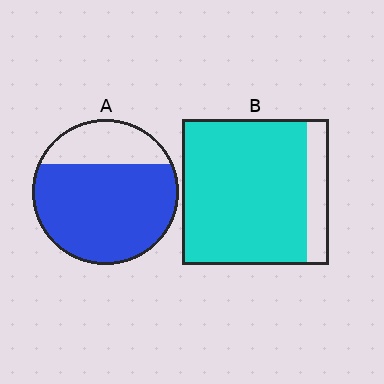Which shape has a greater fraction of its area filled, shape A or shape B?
Shape B.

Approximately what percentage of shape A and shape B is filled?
A is approximately 75% and B is approximately 85%.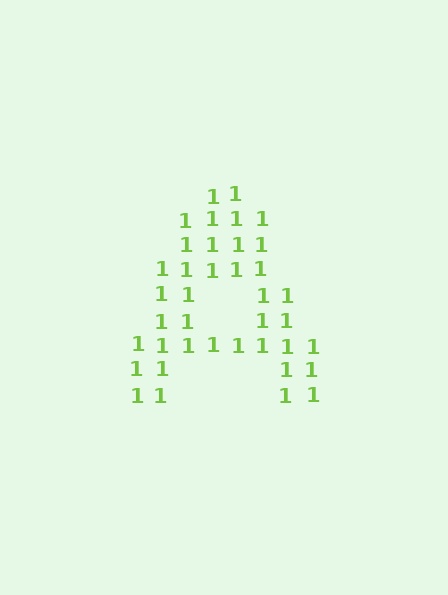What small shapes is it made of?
It is made of small digit 1's.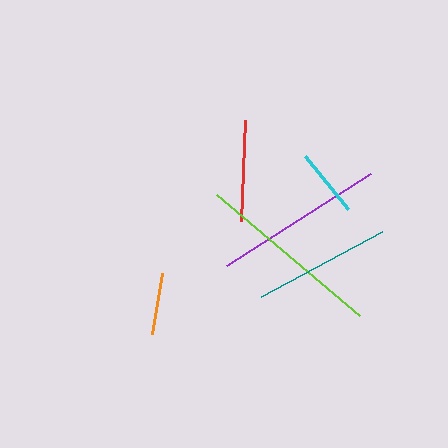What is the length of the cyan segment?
The cyan segment is approximately 69 pixels long.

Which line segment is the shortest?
The orange line is the shortest at approximately 62 pixels.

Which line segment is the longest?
The lime line is the longest at approximately 187 pixels.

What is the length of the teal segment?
The teal segment is approximately 137 pixels long.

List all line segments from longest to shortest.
From longest to shortest: lime, purple, teal, red, cyan, orange.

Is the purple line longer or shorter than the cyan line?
The purple line is longer than the cyan line.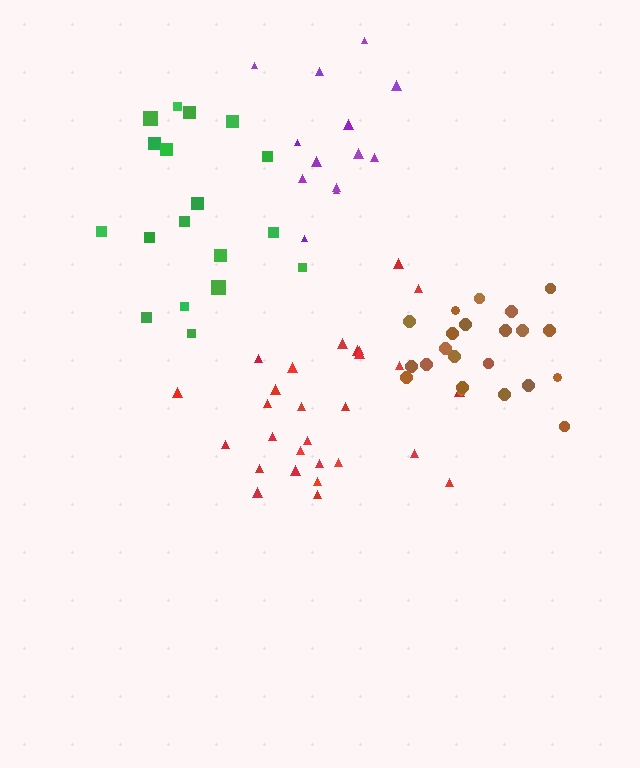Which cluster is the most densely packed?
Brown.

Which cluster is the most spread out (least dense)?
Purple.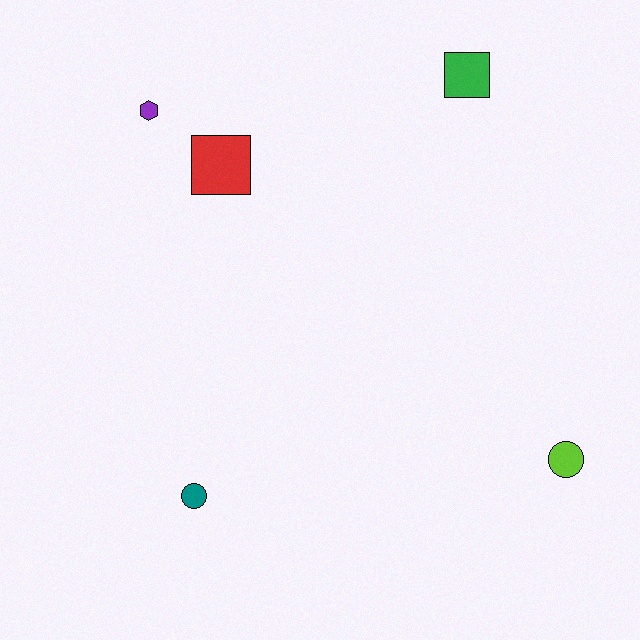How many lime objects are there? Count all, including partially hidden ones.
There is 1 lime object.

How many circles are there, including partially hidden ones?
There are 2 circles.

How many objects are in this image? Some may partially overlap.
There are 5 objects.